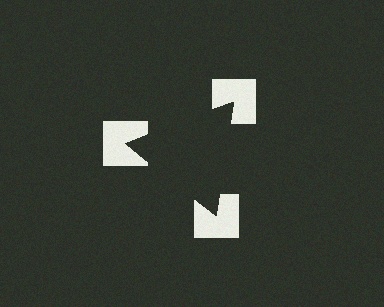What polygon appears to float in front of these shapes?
An illusory triangle — its edges are inferred from the aligned wedge cuts in the notched squares, not physically drawn.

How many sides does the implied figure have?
3 sides.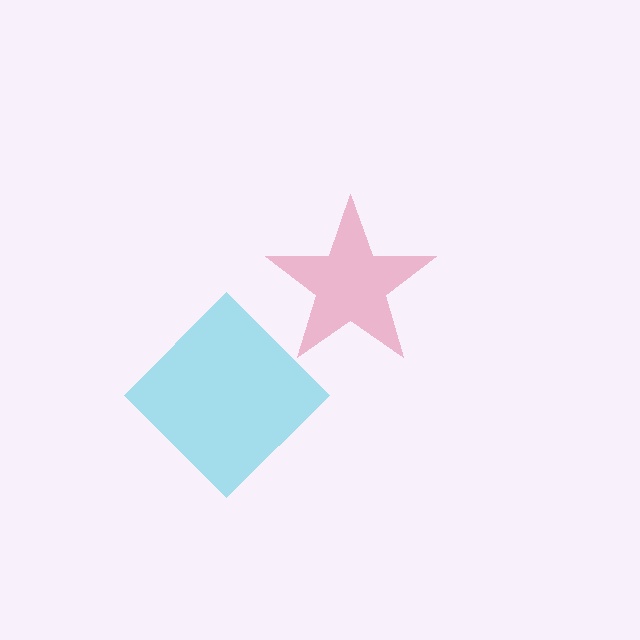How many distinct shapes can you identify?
There are 2 distinct shapes: a pink star, a cyan diamond.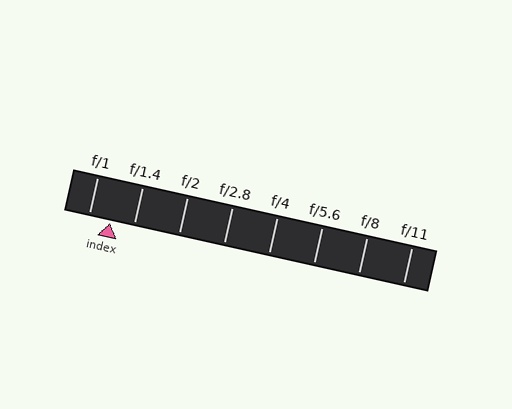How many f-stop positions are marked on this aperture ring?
There are 8 f-stop positions marked.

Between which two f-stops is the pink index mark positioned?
The index mark is between f/1 and f/1.4.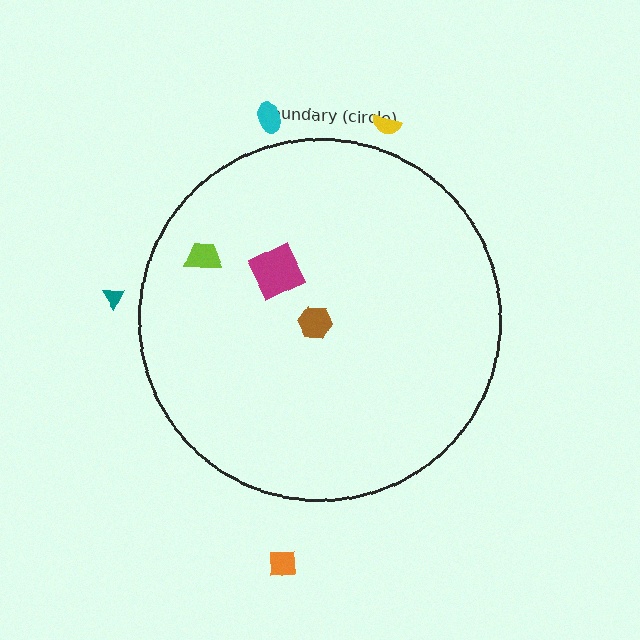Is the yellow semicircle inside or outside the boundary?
Outside.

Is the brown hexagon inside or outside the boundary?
Inside.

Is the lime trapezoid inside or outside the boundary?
Inside.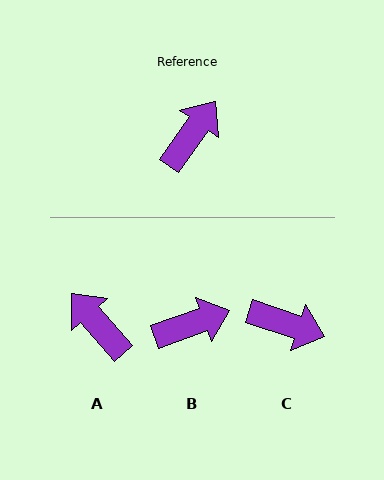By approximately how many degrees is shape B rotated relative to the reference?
Approximately 35 degrees clockwise.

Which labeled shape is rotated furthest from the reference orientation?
A, about 76 degrees away.